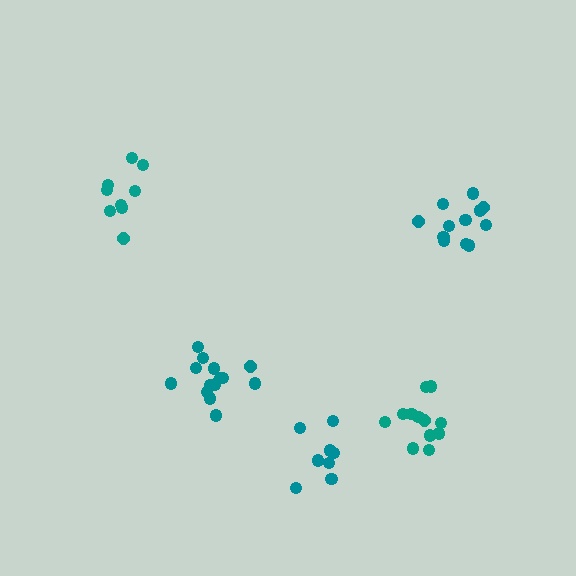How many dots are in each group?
Group 1: 12 dots, Group 2: 14 dots, Group 3: 9 dots, Group 4: 9 dots, Group 5: 12 dots (56 total).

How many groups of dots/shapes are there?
There are 5 groups.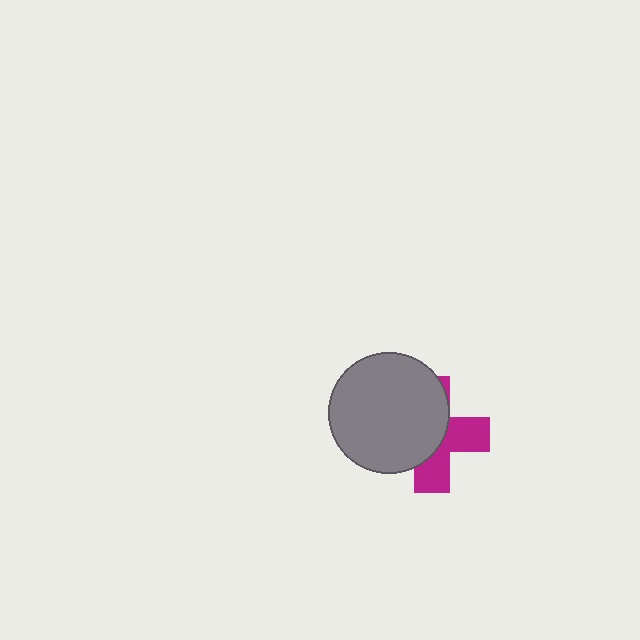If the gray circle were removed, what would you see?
You would see the complete magenta cross.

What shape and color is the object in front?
The object in front is a gray circle.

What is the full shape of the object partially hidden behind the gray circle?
The partially hidden object is a magenta cross.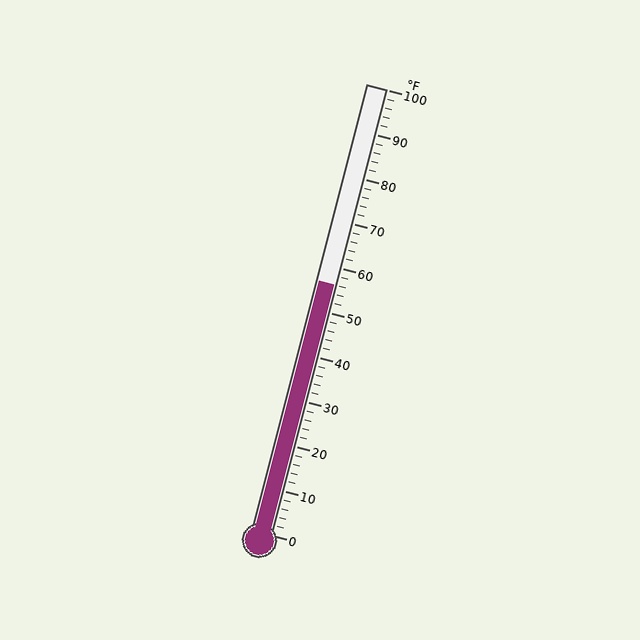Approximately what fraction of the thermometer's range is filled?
The thermometer is filled to approximately 55% of its range.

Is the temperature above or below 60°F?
The temperature is below 60°F.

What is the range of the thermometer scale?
The thermometer scale ranges from 0°F to 100°F.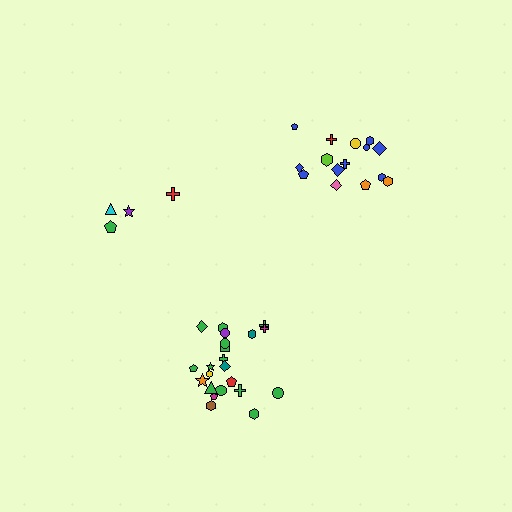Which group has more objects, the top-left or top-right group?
The top-right group.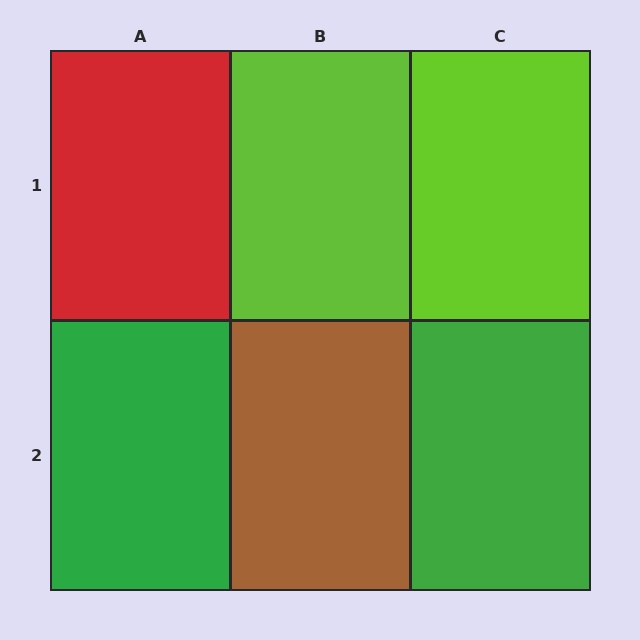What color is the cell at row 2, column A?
Green.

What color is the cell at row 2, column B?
Brown.